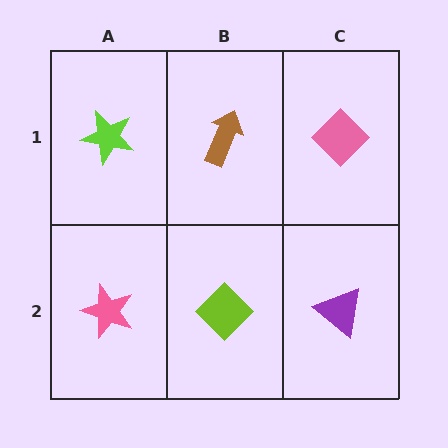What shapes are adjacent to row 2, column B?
A brown arrow (row 1, column B), a pink star (row 2, column A), a purple triangle (row 2, column C).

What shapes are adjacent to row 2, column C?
A pink diamond (row 1, column C), a lime diamond (row 2, column B).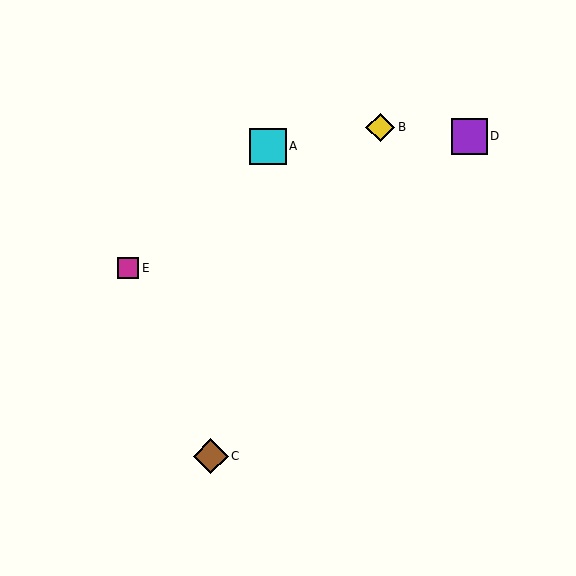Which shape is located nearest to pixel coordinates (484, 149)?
The purple square (labeled D) at (469, 136) is nearest to that location.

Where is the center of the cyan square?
The center of the cyan square is at (268, 147).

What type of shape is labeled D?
Shape D is a purple square.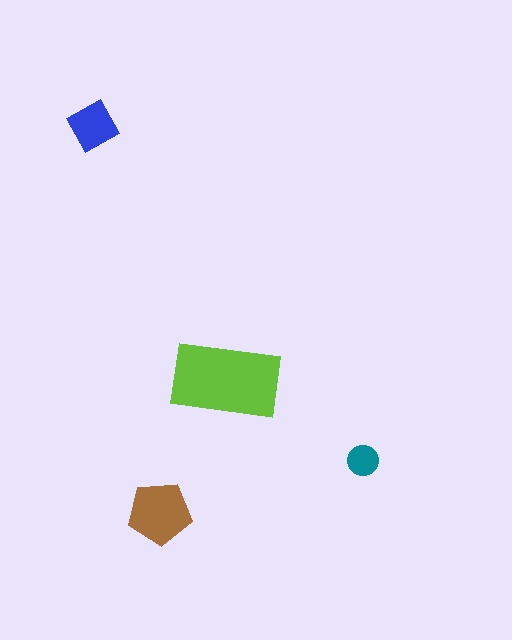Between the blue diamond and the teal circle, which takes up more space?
The blue diamond.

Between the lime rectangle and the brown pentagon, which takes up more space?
The lime rectangle.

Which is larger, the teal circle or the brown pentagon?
The brown pentagon.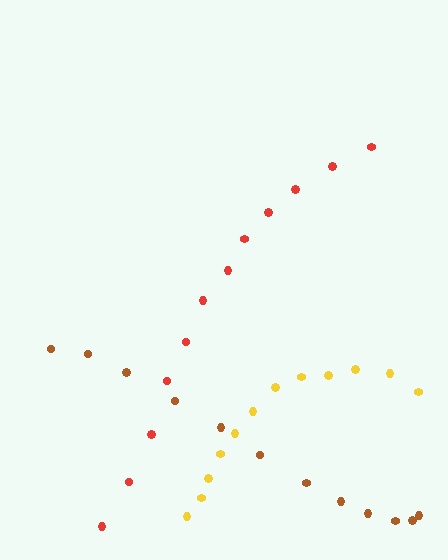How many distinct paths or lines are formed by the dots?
There are 3 distinct paths.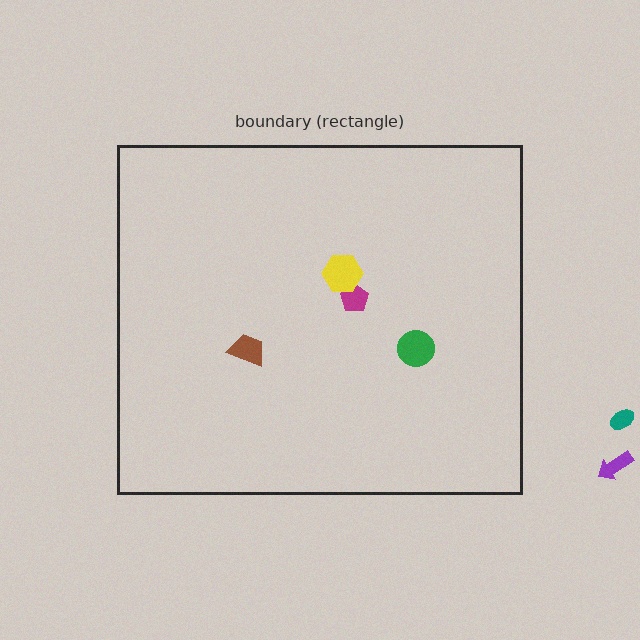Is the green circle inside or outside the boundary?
Inside.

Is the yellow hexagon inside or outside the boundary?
Inside.